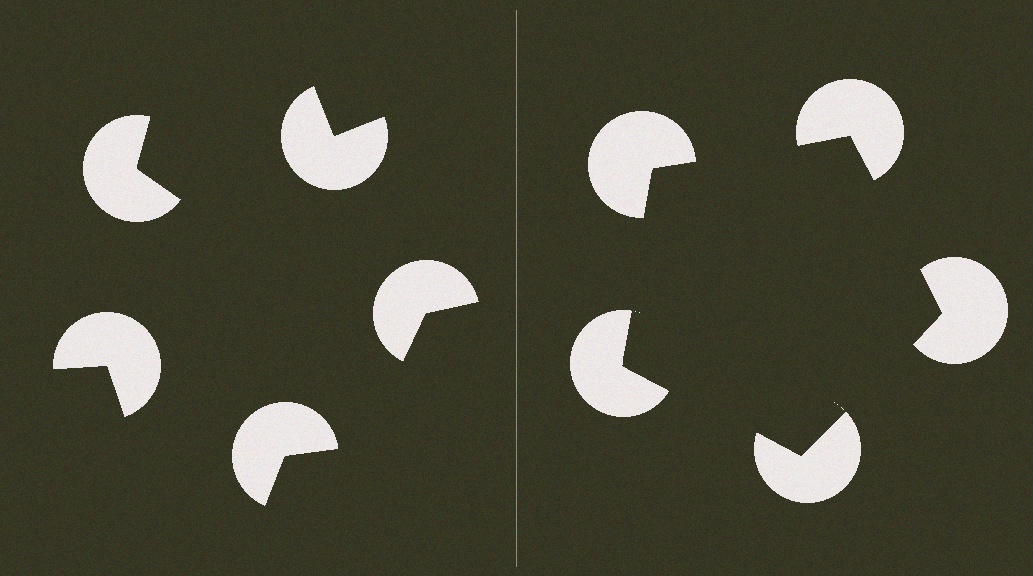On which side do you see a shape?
An illusory pentagon appears on the right side. On the left side the wedge cuts are rotated, so no coherent shape forms.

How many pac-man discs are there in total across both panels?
10 — 5 on each side.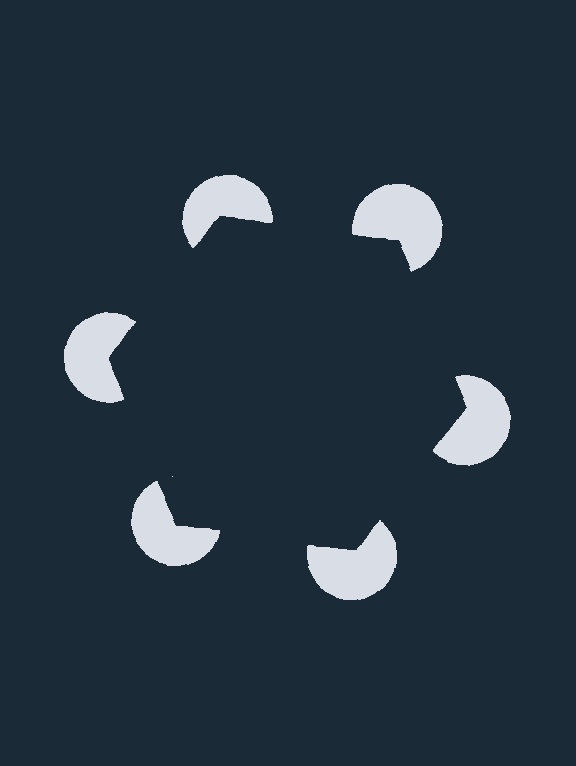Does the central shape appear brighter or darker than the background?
It typically appears slightly darker than the background, even though no actual brightness change is drawn.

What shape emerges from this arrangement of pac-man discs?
An illusory hexagon — its edges are inferred from the aligned wedge cuts in the pac-man discs, not physically drawn.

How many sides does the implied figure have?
6 sides.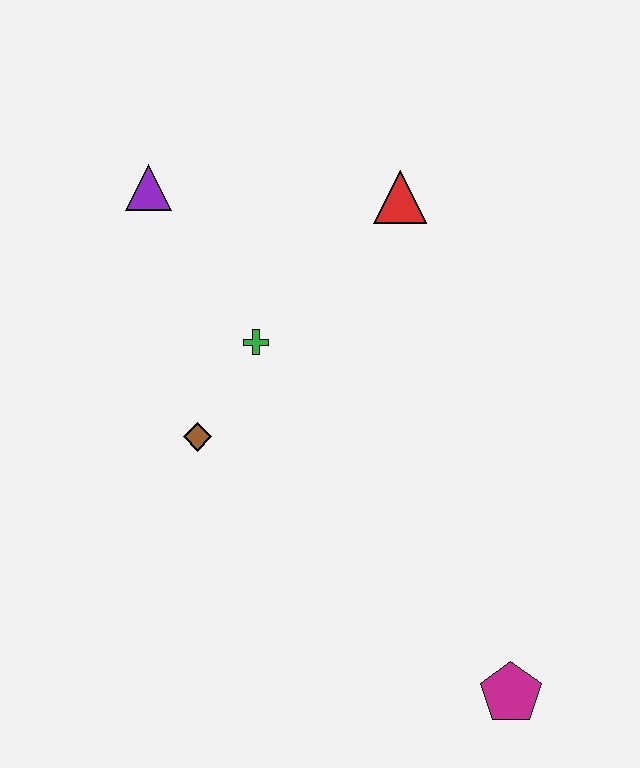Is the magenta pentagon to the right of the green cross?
Yes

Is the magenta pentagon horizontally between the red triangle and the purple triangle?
No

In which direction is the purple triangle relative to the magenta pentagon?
The purple triangle is above the magenta pentagon.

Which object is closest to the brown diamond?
The green cross is closest to the brown diamond.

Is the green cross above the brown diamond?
Yes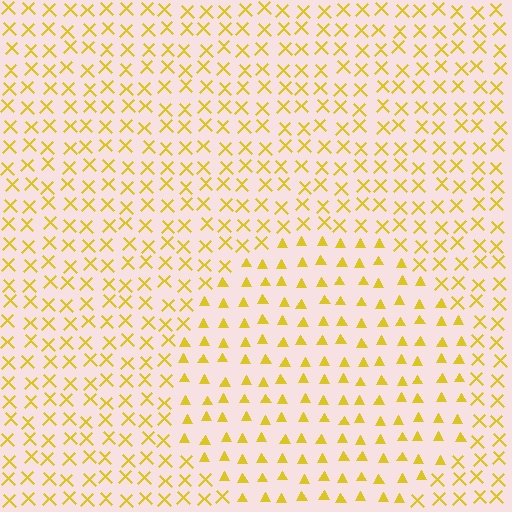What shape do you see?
I see a circle.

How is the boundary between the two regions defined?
The boundary is defined by a change in element shape: triangles inside vs. X marks outside. All elements share the same color and spacing.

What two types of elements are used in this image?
The image uses triangles inside the circle region and X marks outside it.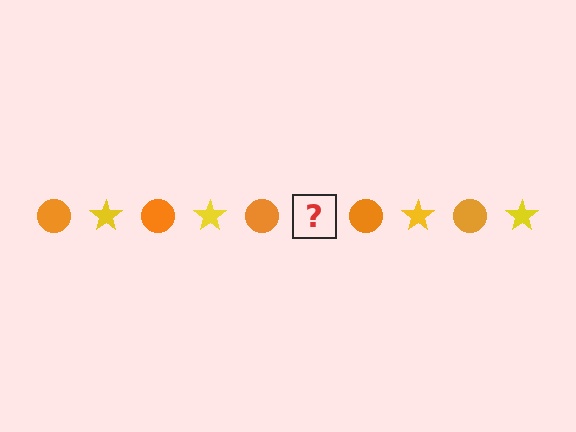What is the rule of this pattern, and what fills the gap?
The rule is that the pattern alternates between orange circle and yellow star. The gap should be filled with a yellow star.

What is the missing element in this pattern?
The missing element is a yellow star.